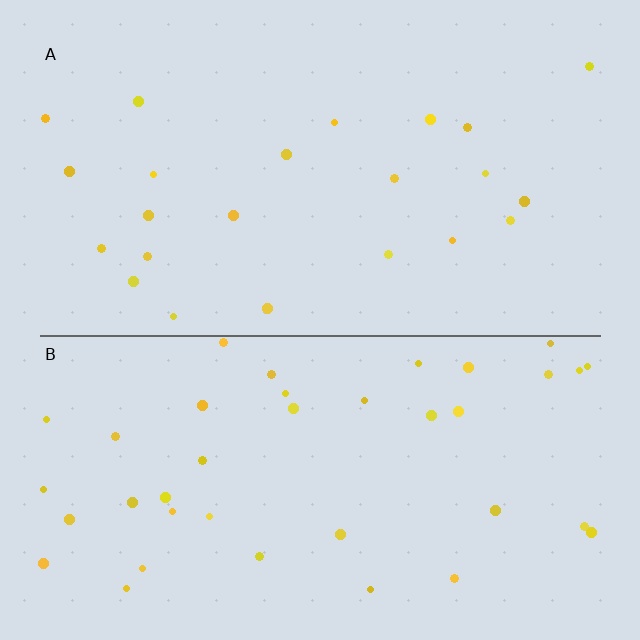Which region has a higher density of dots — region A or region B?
B (the bottom).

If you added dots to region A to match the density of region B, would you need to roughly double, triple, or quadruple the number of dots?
Approximately double.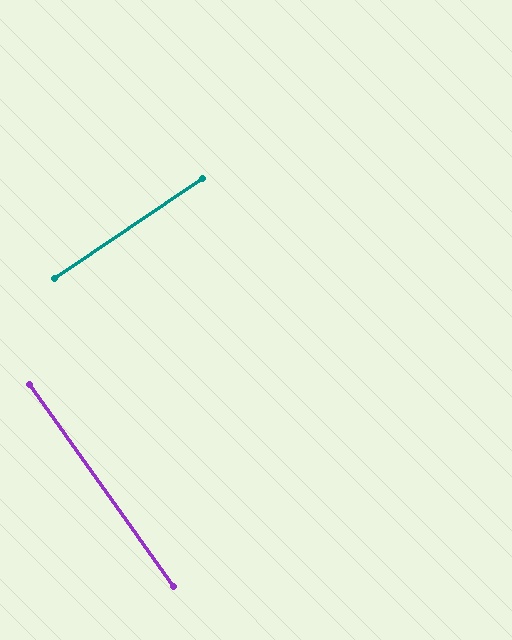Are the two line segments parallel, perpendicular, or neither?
Perpendicular — they meet at approximately 88°.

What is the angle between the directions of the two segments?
Approximately 88 degrees.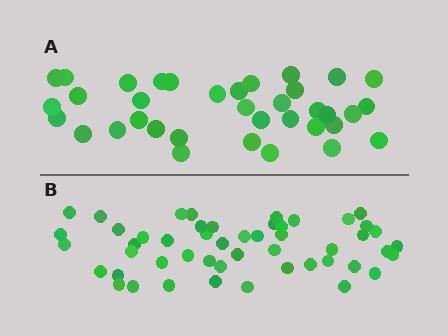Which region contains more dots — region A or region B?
Region B (the bottom region) has more dots.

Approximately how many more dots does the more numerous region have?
Region B has approximately 15 more dots than region A.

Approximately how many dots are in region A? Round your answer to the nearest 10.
About 40 dots. (The exact count is 36, which rounds to 40.)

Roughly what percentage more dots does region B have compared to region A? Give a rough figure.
About 40% more.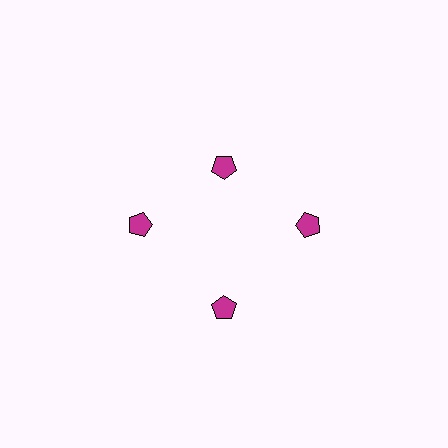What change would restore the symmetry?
The symmetry would be restored by moving it outward, back onto the ring so that all 4 pentagons sit at equal angles and equal distance from the center.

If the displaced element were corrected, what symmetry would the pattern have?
It would have 4-fold rotational symmetry — the pattern would map onto itself every 90 degrees.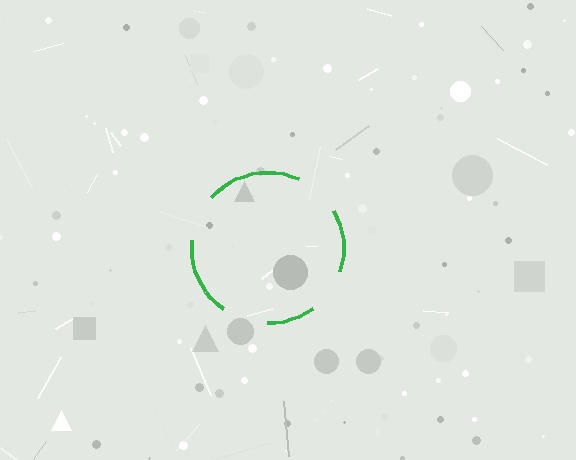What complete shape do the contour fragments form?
The contour fragments form a circle.